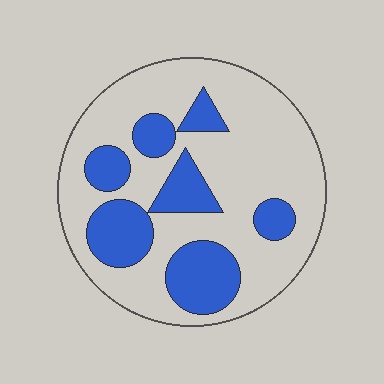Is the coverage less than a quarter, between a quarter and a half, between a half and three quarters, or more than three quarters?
Between a quarter and a half.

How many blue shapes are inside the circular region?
7.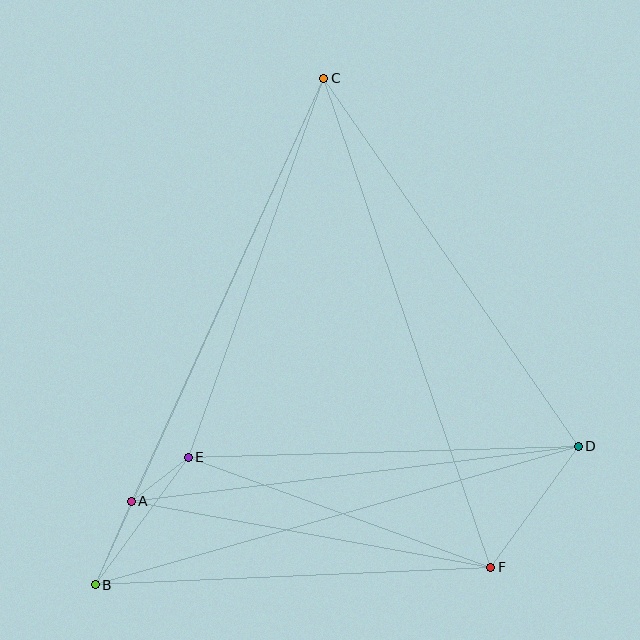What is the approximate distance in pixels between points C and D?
The distance between C and D is approximately 448 pixels.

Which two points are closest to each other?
Points A and E are closest to each other.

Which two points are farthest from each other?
Points B and C are farthest from each other.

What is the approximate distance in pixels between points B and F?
The distance between B and F is approximately 396 pixels.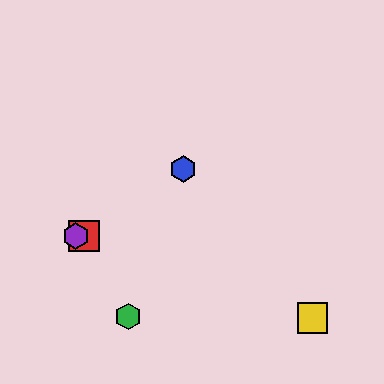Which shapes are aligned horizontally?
The red square, the purple hexagon are aligned horizontally.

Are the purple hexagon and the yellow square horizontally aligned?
No, the purple hexagon is at y≈236 and the yellow square is at y≈318.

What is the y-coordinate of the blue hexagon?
The blue hexagon is at y≈169.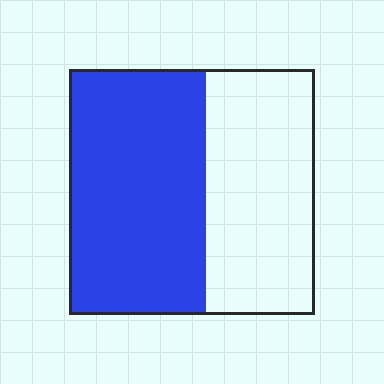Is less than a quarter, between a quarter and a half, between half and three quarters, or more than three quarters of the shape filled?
Between half and three quarters.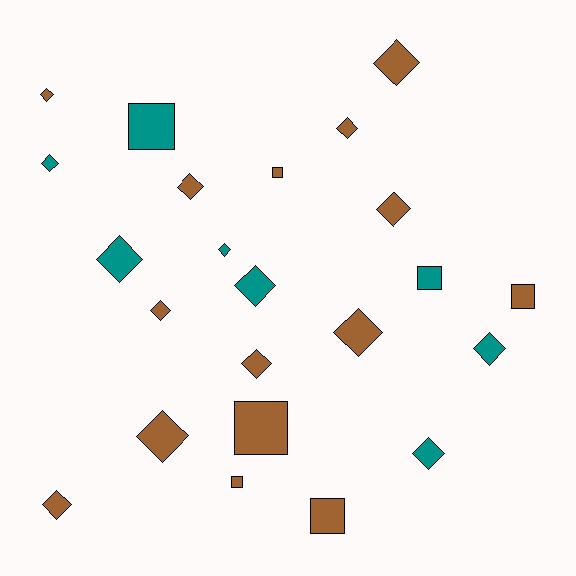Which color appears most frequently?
Brown, with 15 objects.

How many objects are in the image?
There are 23 objects.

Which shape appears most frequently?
Diamond, with 16 objects.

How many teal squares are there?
There are 2 teal squares.